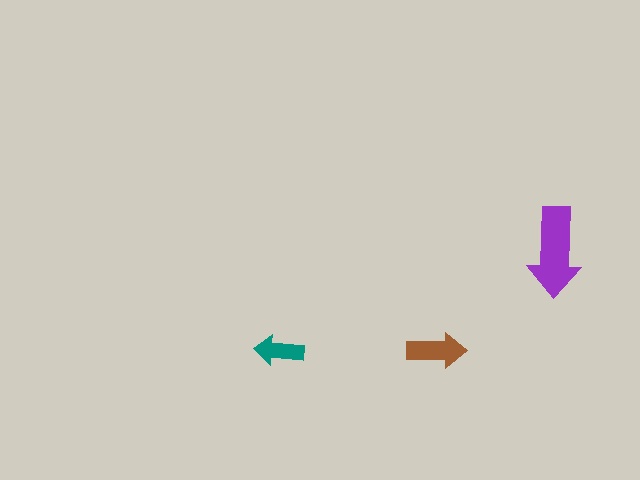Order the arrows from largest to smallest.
the purple one, the brown one, the teal one.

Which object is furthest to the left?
The teal arrow is leftmost.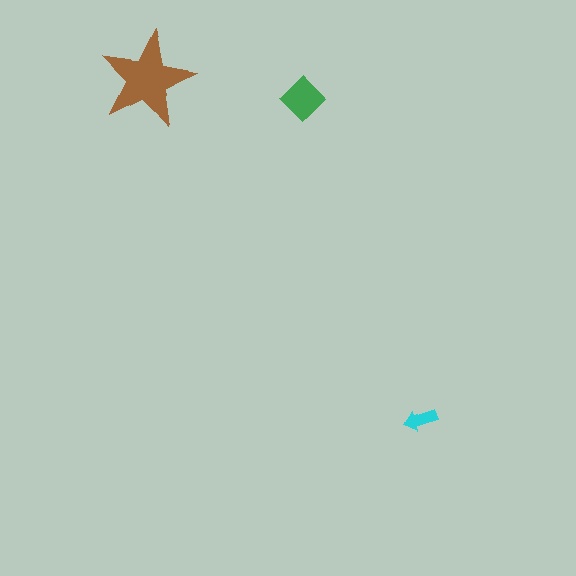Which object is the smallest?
The cyan arrow.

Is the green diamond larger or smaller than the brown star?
Smaller.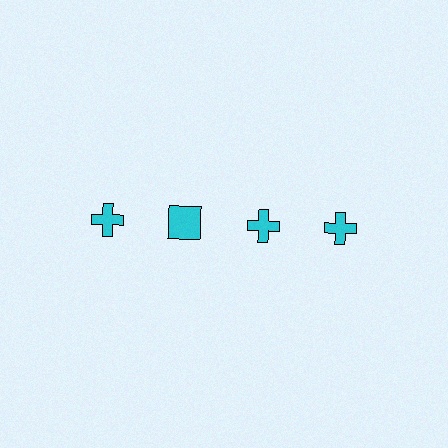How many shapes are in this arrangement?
There are 4 shapes arranged in a grid pattern.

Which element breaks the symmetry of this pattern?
The cyan square in the top row, second from left column breaks the symmetry. All other shapes are cyan crosses.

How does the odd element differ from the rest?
It has a different shape: square instead of cross.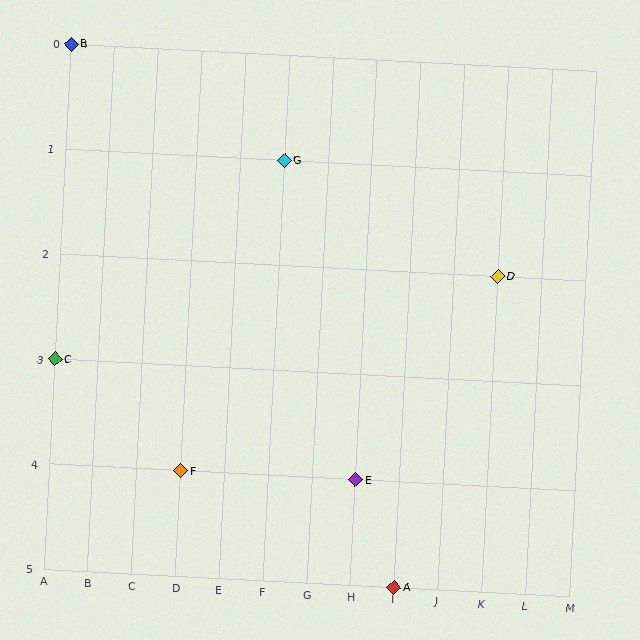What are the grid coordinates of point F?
Point F is at grid coordinates (D, 4).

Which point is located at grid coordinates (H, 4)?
Point E is at (H, 4).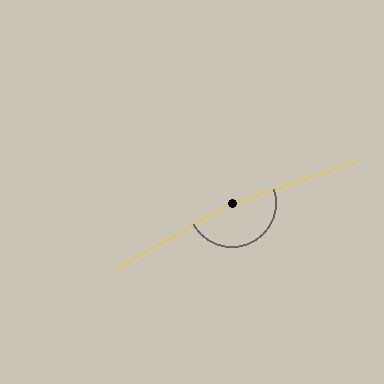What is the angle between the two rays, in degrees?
Approximately 169 degrees.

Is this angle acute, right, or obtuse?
It is obtuse.